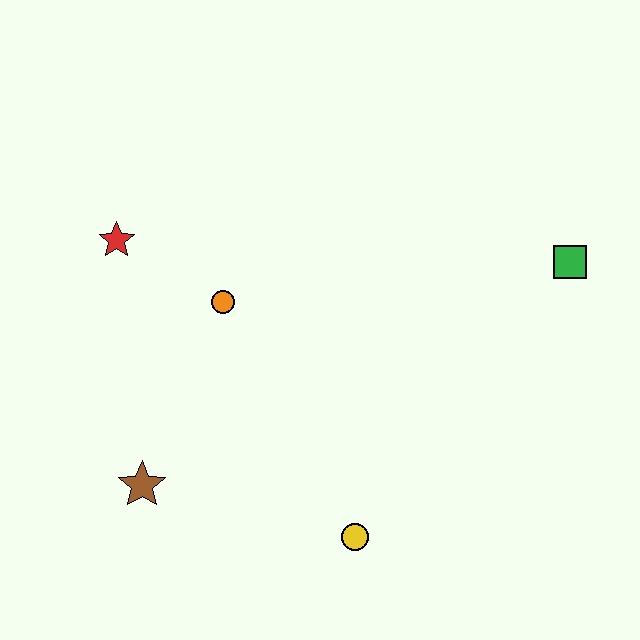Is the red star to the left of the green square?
Yes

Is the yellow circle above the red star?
No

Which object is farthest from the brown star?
The green square is farthest from the brown star.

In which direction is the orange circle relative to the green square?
The orange circle is to the left of the green square.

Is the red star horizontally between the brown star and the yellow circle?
No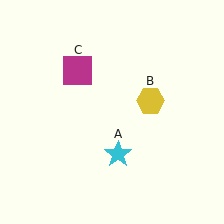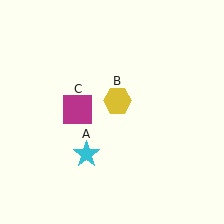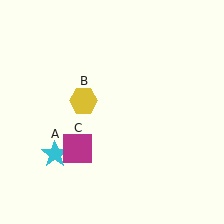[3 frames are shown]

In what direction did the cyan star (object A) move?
The cyan star (object A) moved left.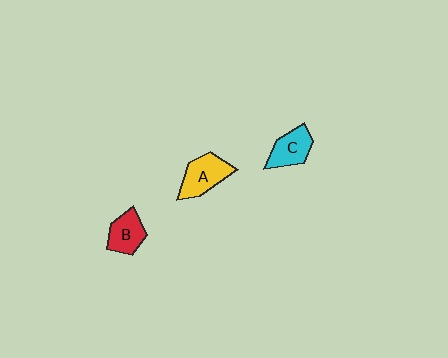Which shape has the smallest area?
Shape B (red).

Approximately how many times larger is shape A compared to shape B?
Approximately 1.3 times.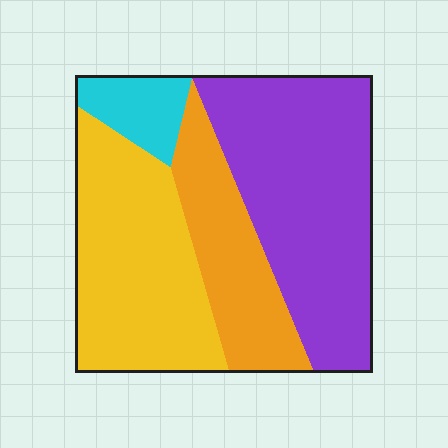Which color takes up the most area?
Purple, at roughly 40%.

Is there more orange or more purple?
Purple.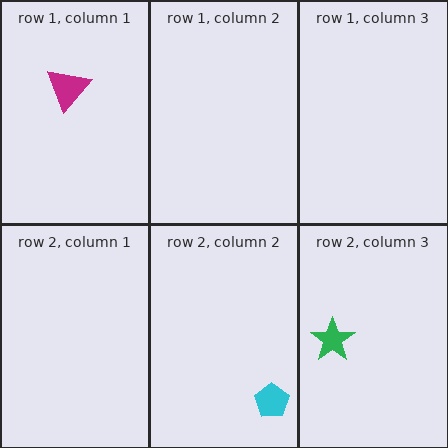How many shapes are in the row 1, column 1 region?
1.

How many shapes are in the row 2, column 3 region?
1.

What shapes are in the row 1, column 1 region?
The magenta triangle.